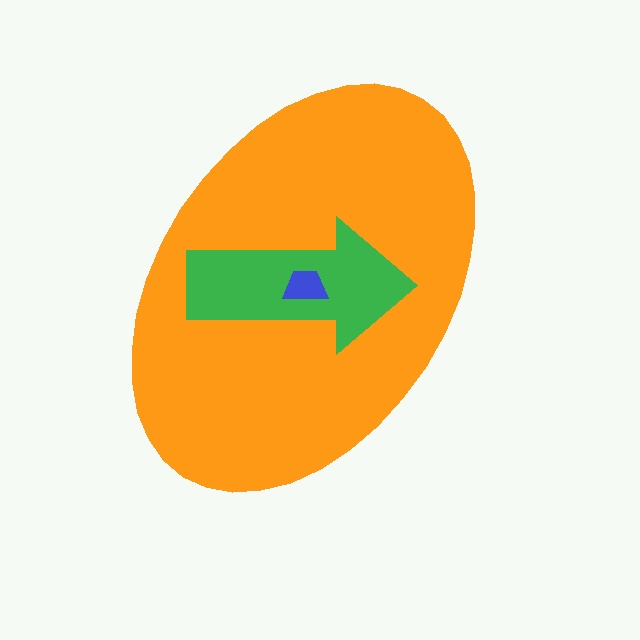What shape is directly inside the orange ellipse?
The green arrow.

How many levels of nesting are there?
3.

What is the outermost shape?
The orange ellipse.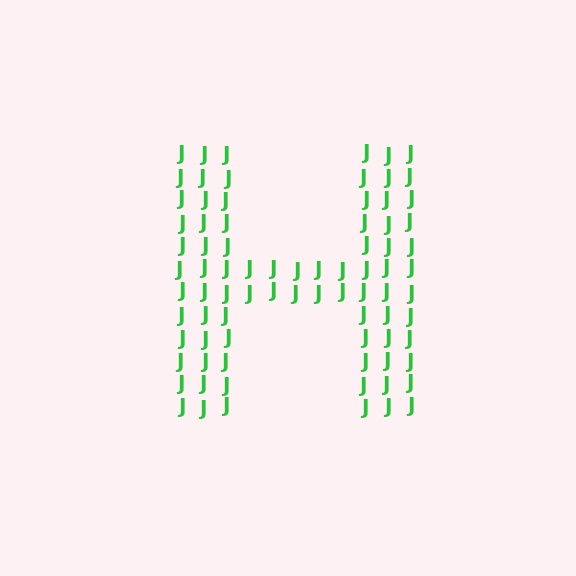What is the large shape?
The large shape is the letter H.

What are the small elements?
The small elements are letter J's.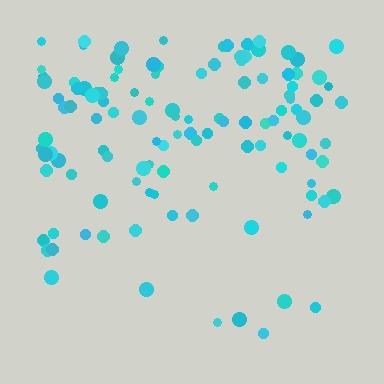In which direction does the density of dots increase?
From bottom to top, with the top side densest.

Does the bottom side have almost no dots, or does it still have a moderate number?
Still a moderate number, just noticeably fewer than the top.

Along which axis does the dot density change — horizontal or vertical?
Vertical.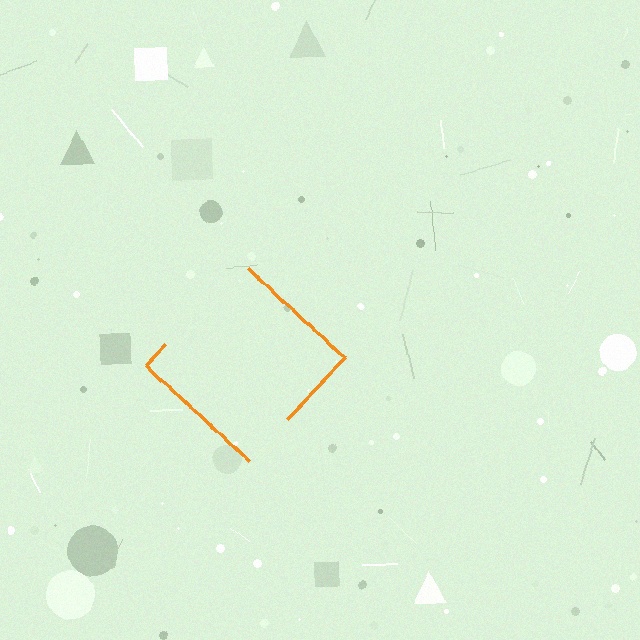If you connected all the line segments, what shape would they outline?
They would outline a diamond.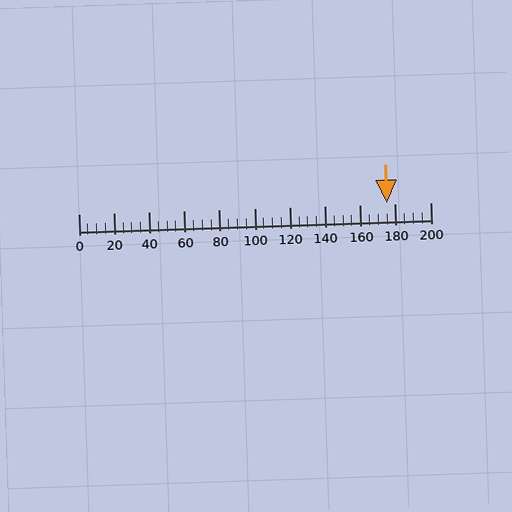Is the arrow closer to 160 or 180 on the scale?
The arrow is closer to 180.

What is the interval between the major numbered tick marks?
The major tick marks are spaced 20 units apart.